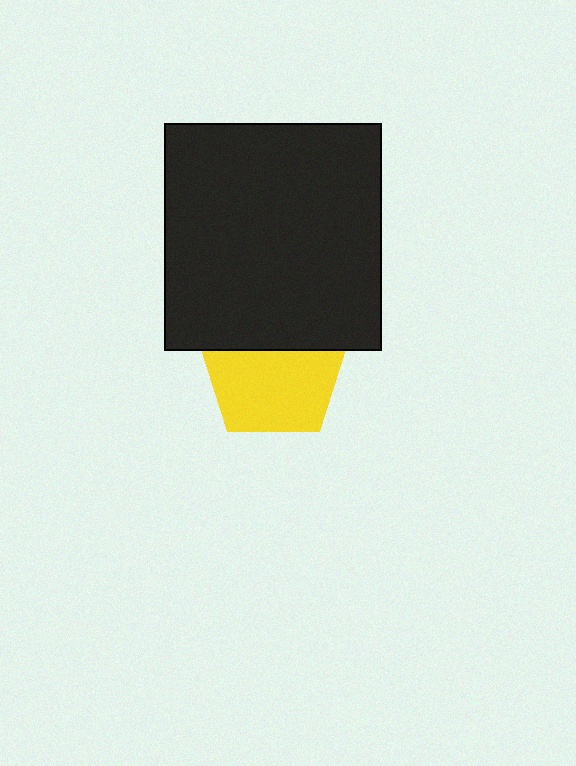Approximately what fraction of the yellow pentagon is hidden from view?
Roughly 35% of the yellow pentagon is hidden behind the black rectangle.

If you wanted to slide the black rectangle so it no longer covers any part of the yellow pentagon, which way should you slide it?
Slide it up — that is the most direct way to separate the two shapes.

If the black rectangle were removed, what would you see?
You would see the complete yellow pentagon.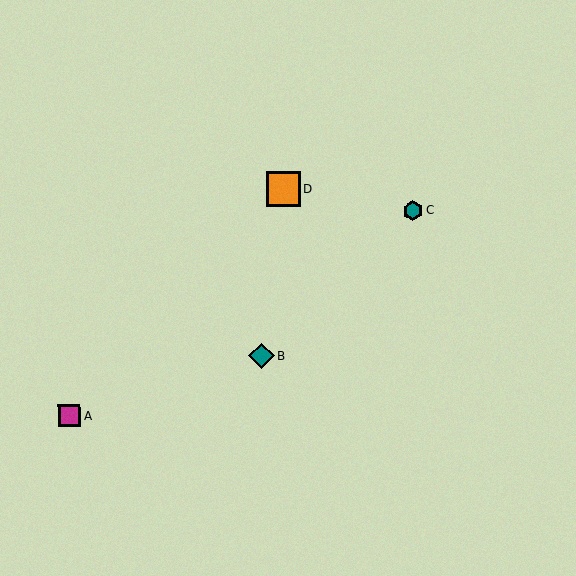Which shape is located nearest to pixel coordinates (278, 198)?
The orange square (labeled D) at (283, 189) is nearest to that location.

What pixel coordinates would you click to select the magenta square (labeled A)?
Click at (69, 416) to select the magenta square A.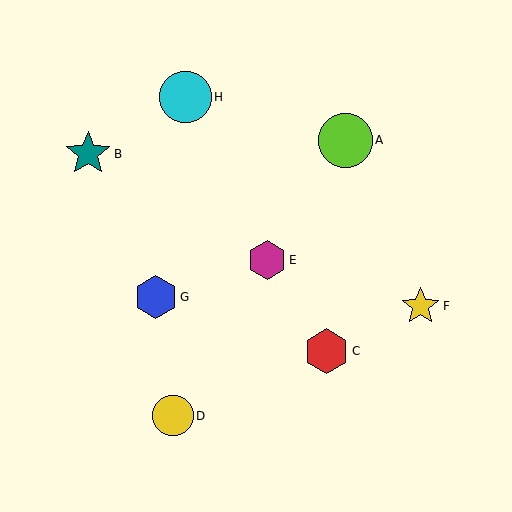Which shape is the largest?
The lime circle (labeled A) is the largest.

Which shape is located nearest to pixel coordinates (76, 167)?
The teal star (labeled B) at (88, 154) is nearest to that location.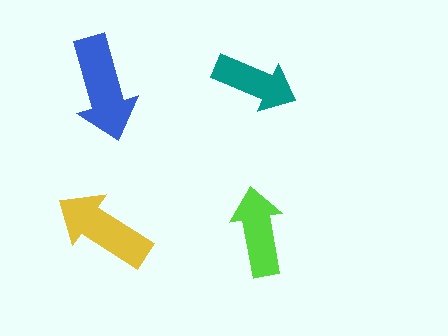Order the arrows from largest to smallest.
the blue one, the yellow one, the lime one, the teal one.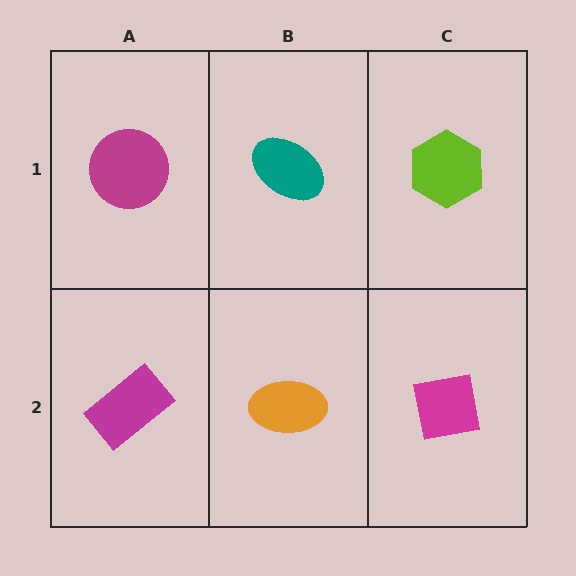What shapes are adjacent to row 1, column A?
A magenta rectangle (row 2, column A), a teal ellipse (row 1, column B).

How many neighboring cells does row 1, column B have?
3.